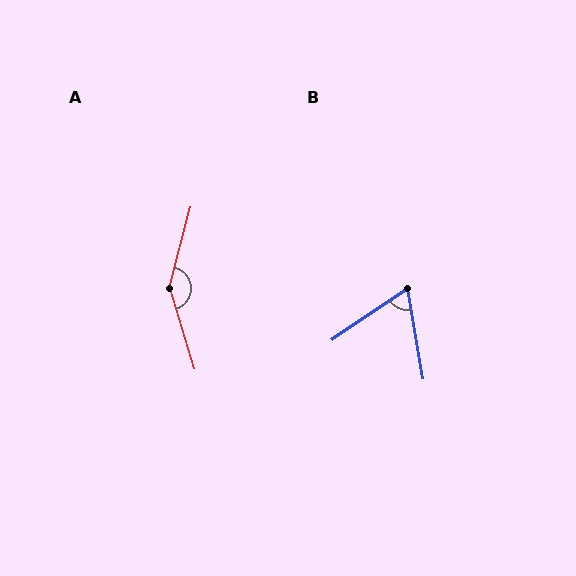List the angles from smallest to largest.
B (66°), A (148°).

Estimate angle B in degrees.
Approximately 66 degrees.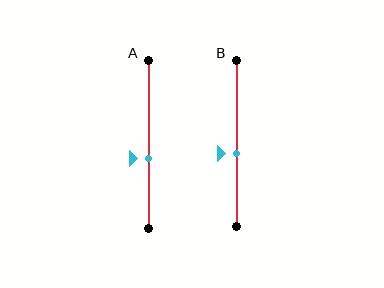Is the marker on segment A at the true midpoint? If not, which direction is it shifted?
No, the marker on segment A is shifted downward by about 9% of the segment length.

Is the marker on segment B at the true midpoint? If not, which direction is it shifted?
No, the marker on segment B is shifted downward by about 6% of the segment length.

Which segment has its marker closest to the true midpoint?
Segment B has its marker closest to the true midpoint.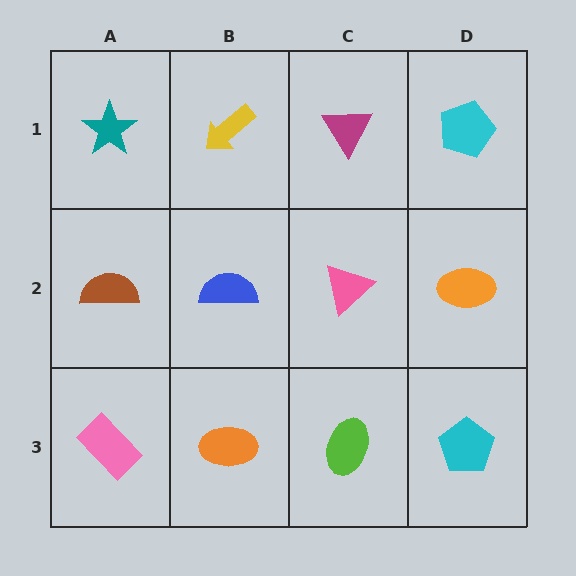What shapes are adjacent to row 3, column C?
A pink triangle (row 2, column C), an orange ellipse (row 3, column B), a cyan pentagon (row 3, column D).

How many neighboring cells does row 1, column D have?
2.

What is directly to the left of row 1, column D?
A magenta triangle.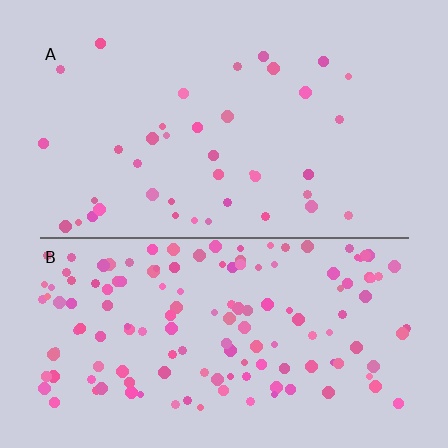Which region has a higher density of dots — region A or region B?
B (the bottom).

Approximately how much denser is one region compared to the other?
Approximately 3.6× — region B over region A.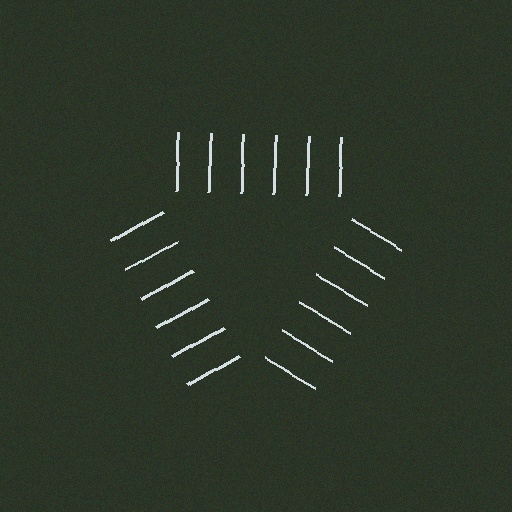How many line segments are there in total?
18 — 6 along each of the 3 edges.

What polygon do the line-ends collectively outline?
An illusory triangle — the line segments terminate on its edges but no continuous stroke is drawn.